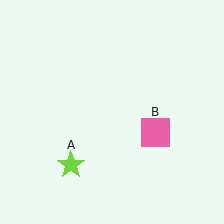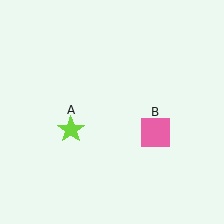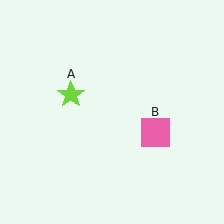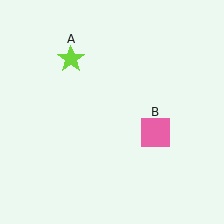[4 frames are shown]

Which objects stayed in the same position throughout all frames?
Pink square (object B) remained stationary.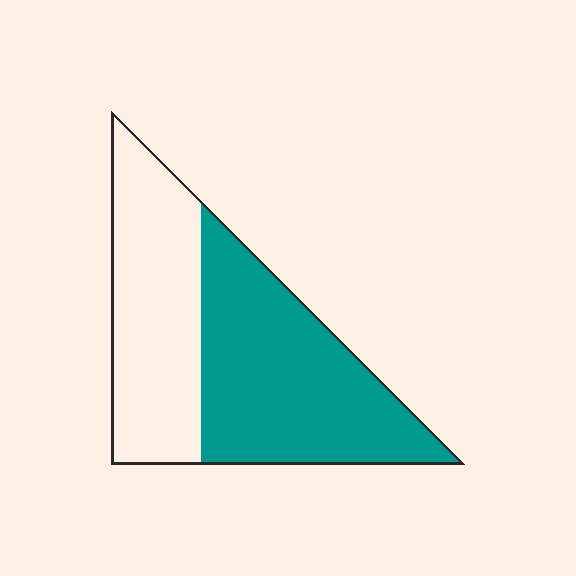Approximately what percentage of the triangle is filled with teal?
Approximately 55%.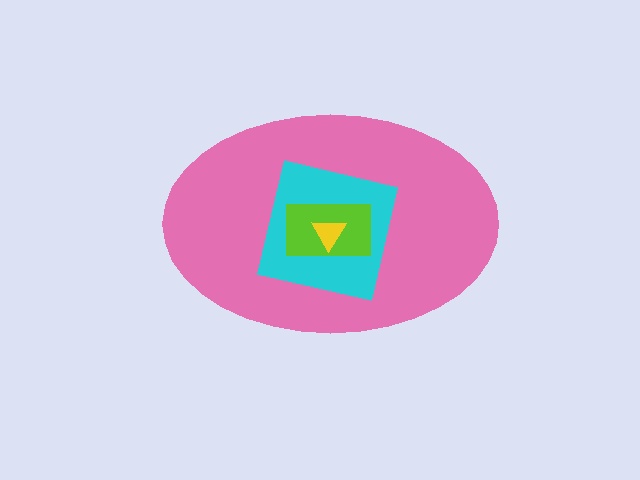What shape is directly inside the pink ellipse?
The cyan square.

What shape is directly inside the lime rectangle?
The yellow triangle.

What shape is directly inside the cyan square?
The lime rectangle.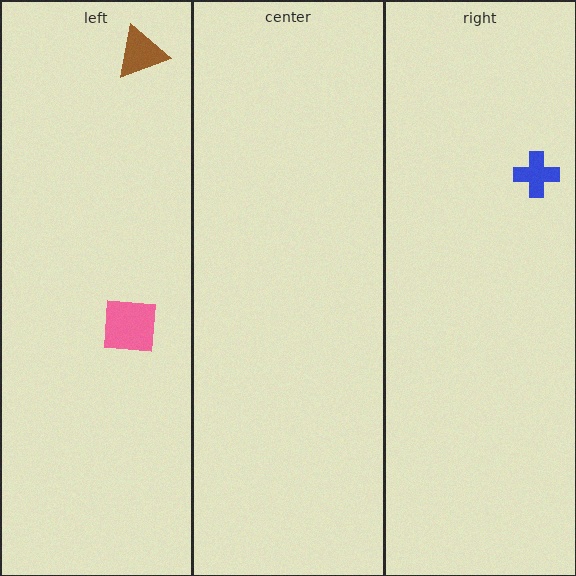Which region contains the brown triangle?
The left region.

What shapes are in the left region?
The brown triangle, the pink square.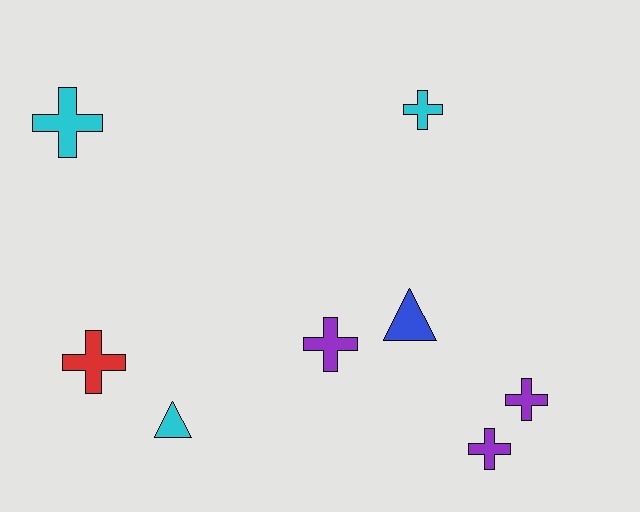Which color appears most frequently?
Cyan, with 3 objects.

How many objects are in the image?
There are 8 objects.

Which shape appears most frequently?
Cross, with 6 objects.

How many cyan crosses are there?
There are 2 cyan crosses.